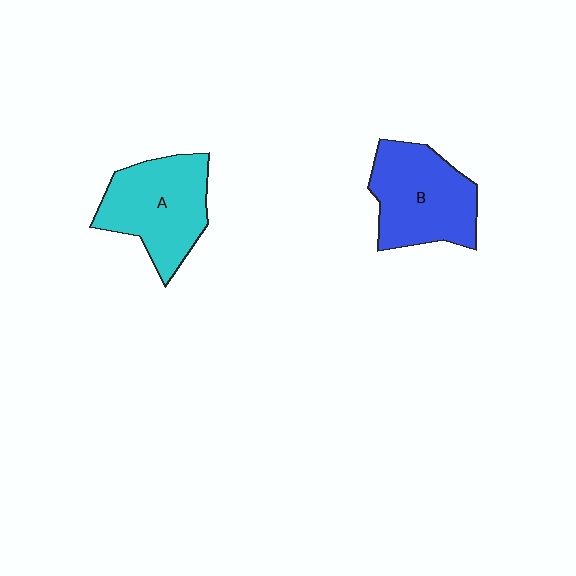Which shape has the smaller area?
Shape A (cyan).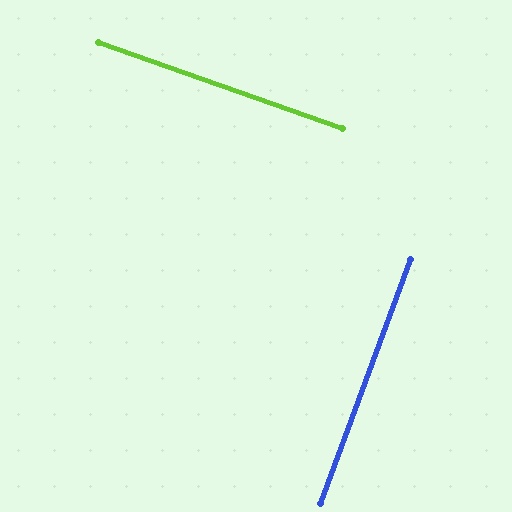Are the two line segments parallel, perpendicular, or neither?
Perpendicular — they meet at approximately 89°.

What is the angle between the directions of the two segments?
Approximately 89 degrees.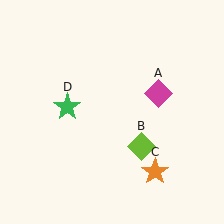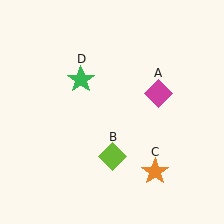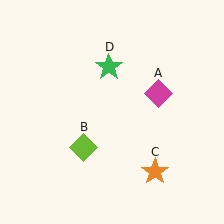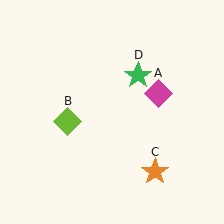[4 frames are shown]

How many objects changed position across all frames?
2 objects changed position: lime diamond (object B), green star (object D).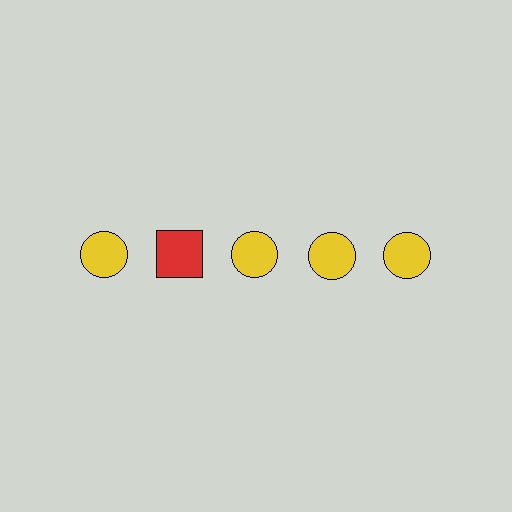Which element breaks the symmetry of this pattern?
The red square in the top row, second from left column breaks the symmetry. All other shapes are yellow circles.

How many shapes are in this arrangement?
There are 5 shapes arranged in a grid pattern.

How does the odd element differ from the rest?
It differs in both color (red instead of yellow) and shape (square instead of circle).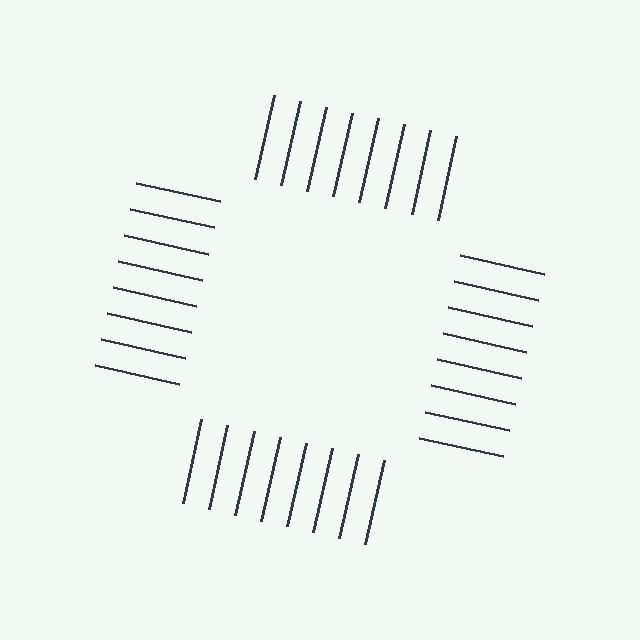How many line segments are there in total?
32 — 8 along each of the 4 edges.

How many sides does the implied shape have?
4 sides — the line-ends trace a square.